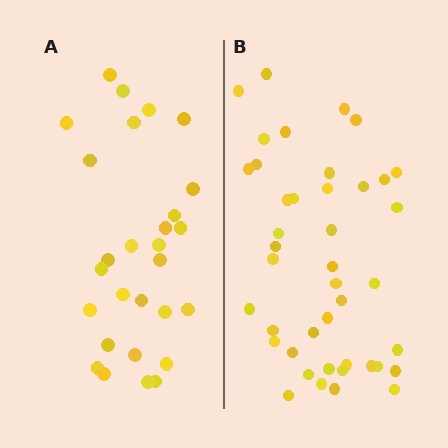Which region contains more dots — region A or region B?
Region B (the right region) has more dots.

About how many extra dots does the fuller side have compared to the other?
Region B has approximately 15 more dots than region A.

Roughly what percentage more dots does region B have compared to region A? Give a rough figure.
About 50% more.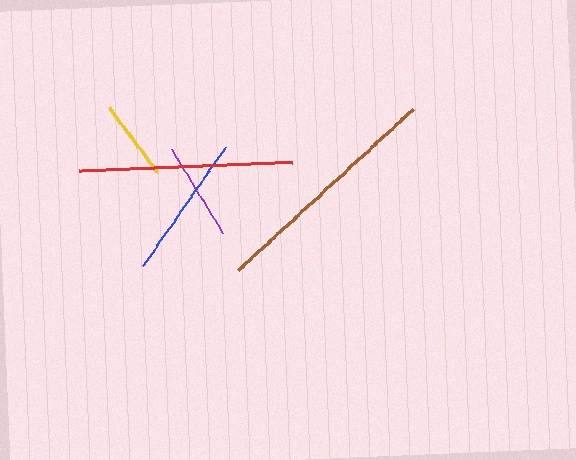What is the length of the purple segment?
The purple segment is approximately 99 pixels long.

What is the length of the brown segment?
The brown segment is approximately 239 pixels long.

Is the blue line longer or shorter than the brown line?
The brown line is longer than the blue line.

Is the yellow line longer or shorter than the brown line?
The brown line is longer than the yellow line.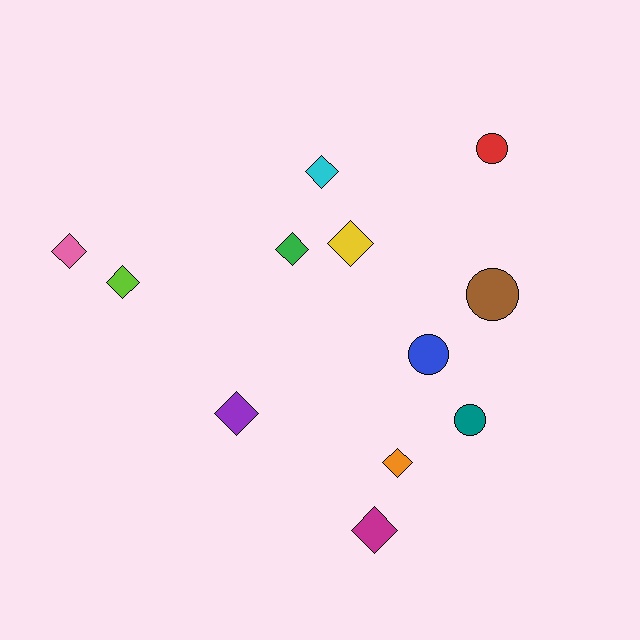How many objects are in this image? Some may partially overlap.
There are 12 objects.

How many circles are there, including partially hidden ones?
There are 4 circles.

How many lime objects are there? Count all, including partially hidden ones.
There is 1 lime object.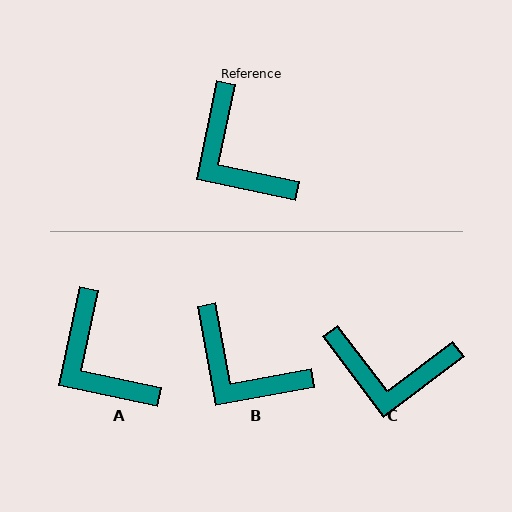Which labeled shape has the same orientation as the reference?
A.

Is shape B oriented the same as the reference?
No, it is off by about 22 degrees.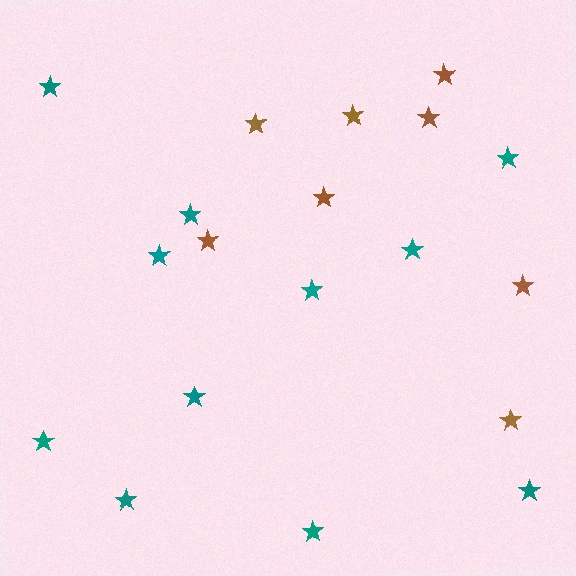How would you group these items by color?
There are 2 groups: one group of brown stars (8) and one group of teal stars (11).